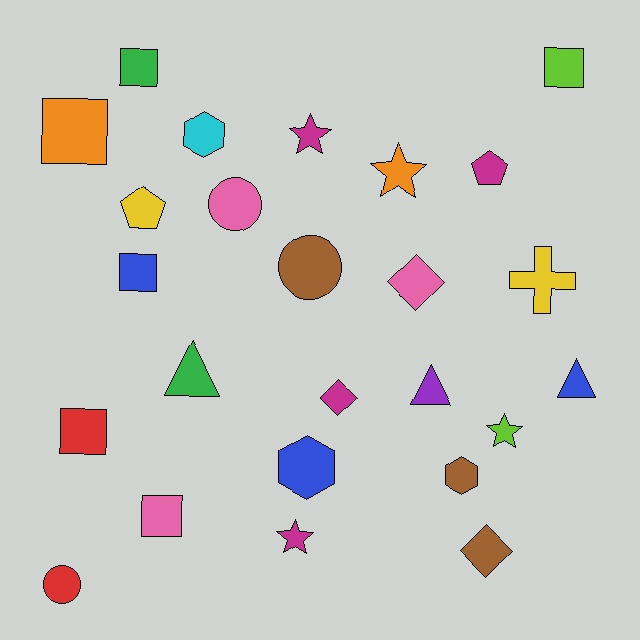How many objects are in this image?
There are 25 objects.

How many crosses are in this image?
There is 1 cross.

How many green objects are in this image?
There are 2 green objects.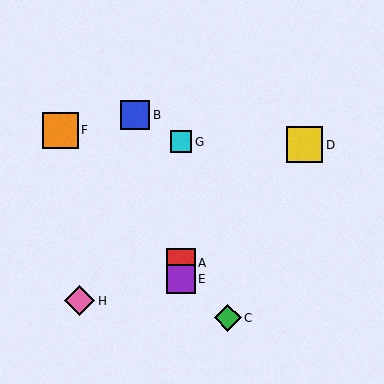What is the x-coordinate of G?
Object G is at x≈181.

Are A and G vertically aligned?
Yes, both are at x≈181.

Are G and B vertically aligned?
No, G is at x≈181 and B is at x≈135.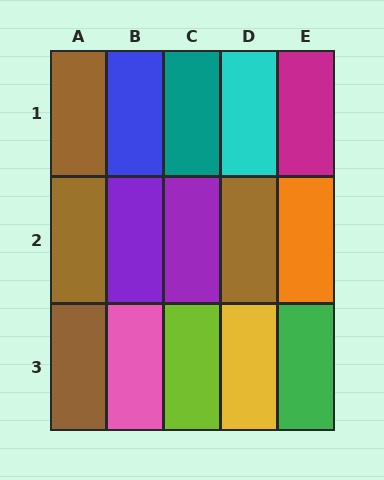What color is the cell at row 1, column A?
Brown.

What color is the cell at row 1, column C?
Teal.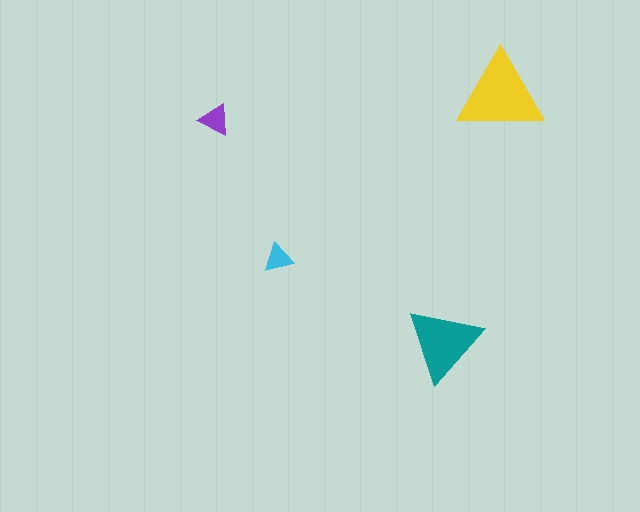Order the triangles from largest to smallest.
the yellow one, the teal one, the purple one, the cyan one.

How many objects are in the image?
There are 4 objects in the image.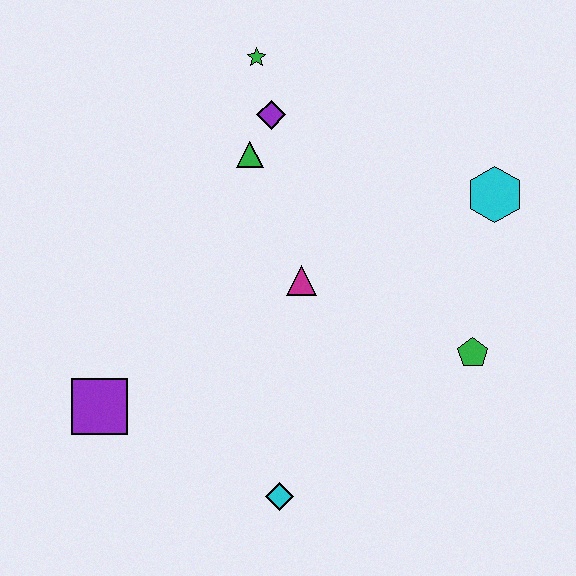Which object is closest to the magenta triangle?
The green triangle is closest to the magenta triangle.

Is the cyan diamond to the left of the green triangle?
No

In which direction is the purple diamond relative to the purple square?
The purple diamond is above the purple square.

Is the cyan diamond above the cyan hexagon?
No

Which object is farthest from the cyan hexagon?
The purple square is farthest from the cyan hexagon.